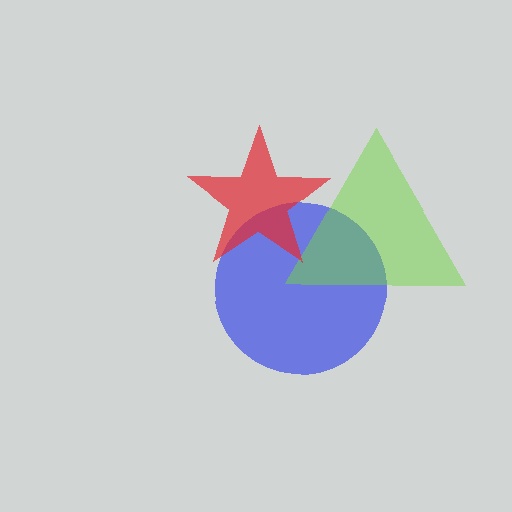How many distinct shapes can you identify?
There are 3 distinct shapes: a blue circle, a lime triangle, a red star.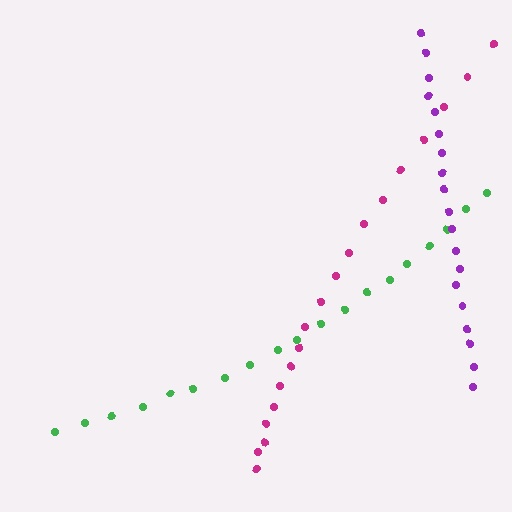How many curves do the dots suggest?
There are 3 distinct paths.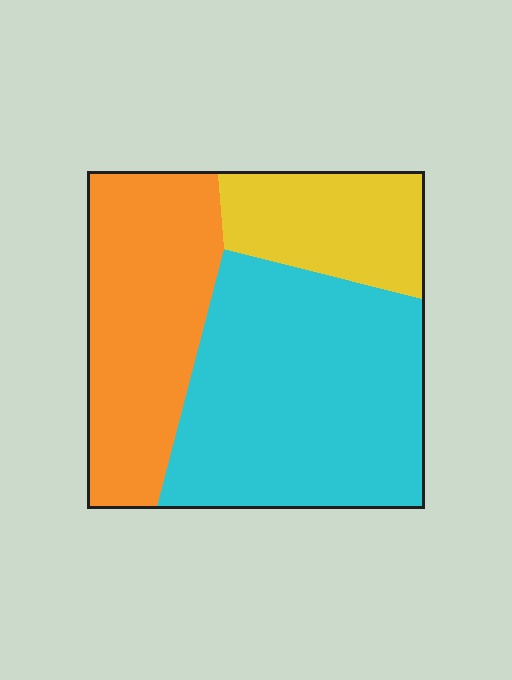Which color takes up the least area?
Yellow, at roughly 20%.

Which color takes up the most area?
Cyan, at roughly 50%.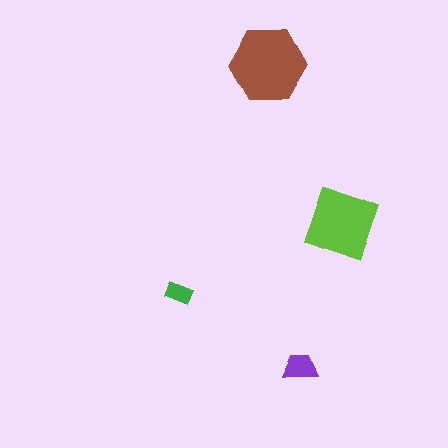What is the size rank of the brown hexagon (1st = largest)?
1st.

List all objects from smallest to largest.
The green rectangle, the purple trapezoid, the lime diamond, the brown hexagon.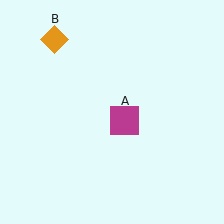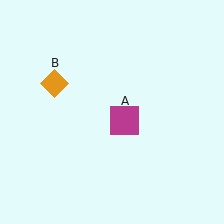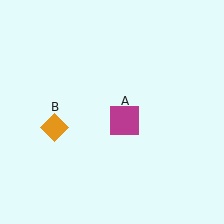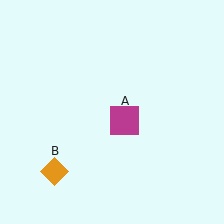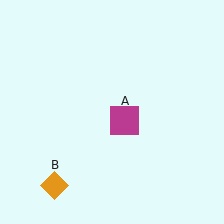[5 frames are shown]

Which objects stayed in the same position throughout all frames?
Magenta square (object A) remained stationary.